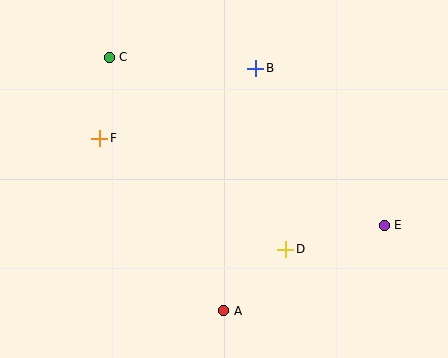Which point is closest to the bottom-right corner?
Point E is closest to the bottom-right corner.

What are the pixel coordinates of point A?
Point A is at (224, 311).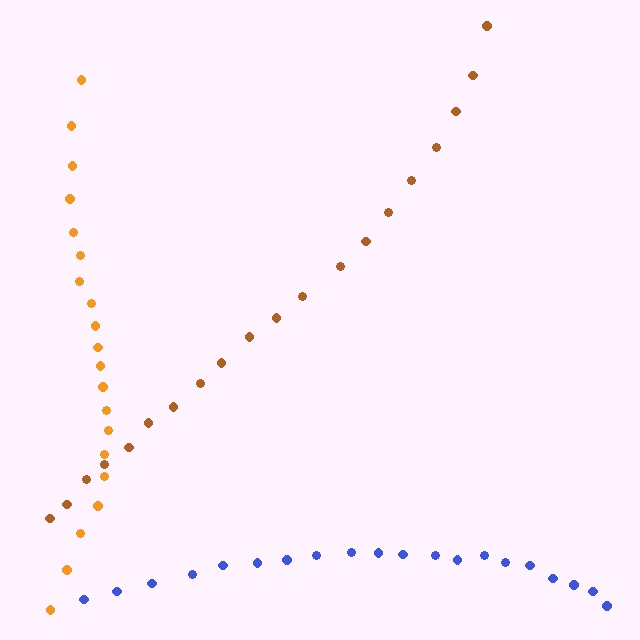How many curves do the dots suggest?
There are 3 distinct paths.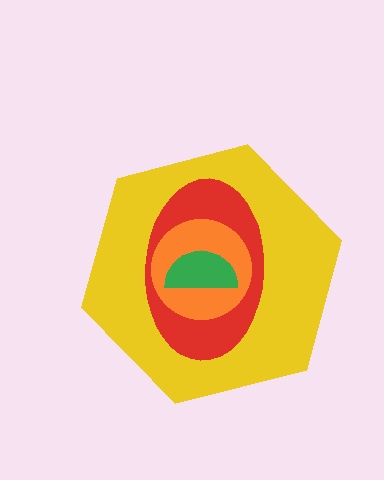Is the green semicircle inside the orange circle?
Yes.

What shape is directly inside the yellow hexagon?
The red ellipse.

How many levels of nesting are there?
4.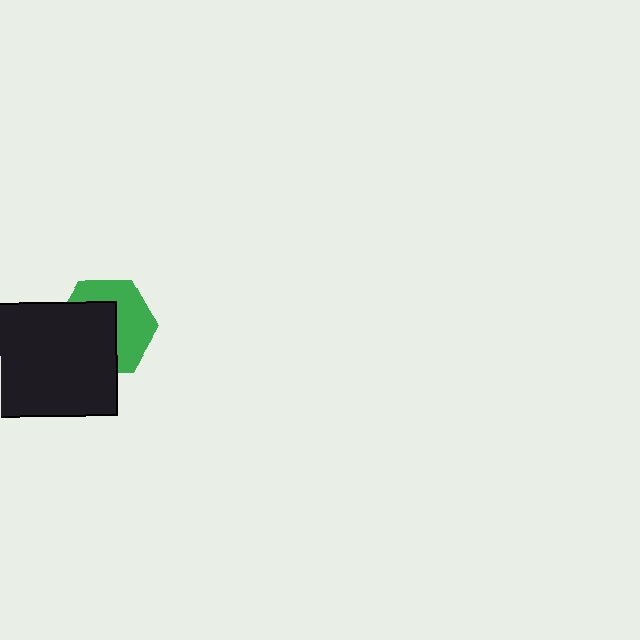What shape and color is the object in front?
The object in front is a black rectangle.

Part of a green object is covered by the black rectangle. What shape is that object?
It is a hexagon.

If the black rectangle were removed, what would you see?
You would see the complete green hexagon.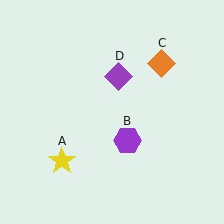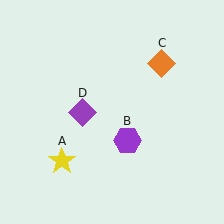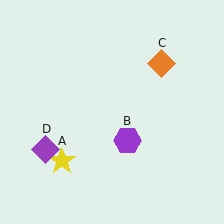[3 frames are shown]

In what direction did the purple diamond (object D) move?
The purple diamond (object D) moved down and to the left.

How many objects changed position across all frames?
1 object changed position: purple diamond (object D).